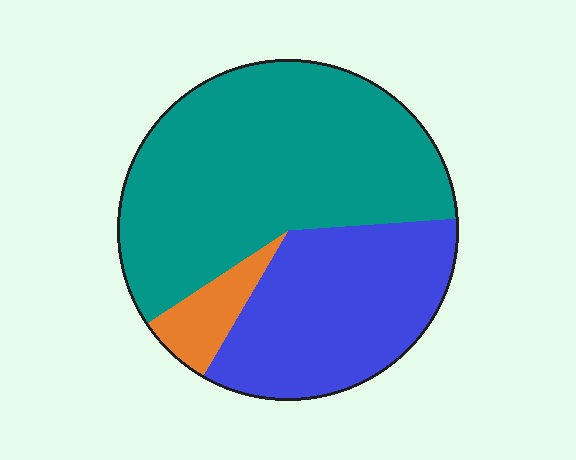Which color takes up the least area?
Orange, at roughly 5%.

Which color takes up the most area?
Teal, at roughly 60%.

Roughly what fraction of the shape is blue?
Blue covers around 35% of the shape.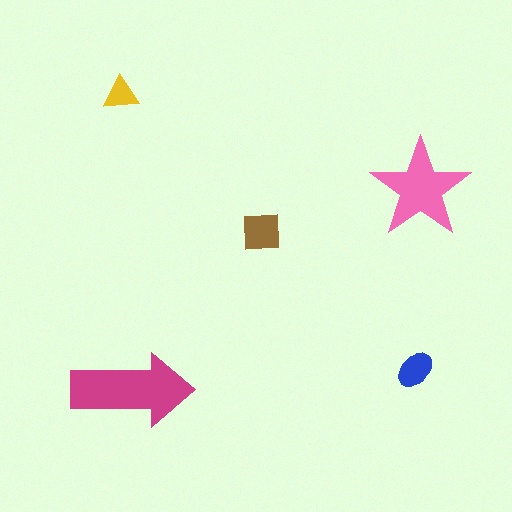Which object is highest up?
The yellow triangle is topmost.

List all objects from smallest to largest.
The yellow triangle, the blue ellipse, the brown square, the pink star, the magenta arrow.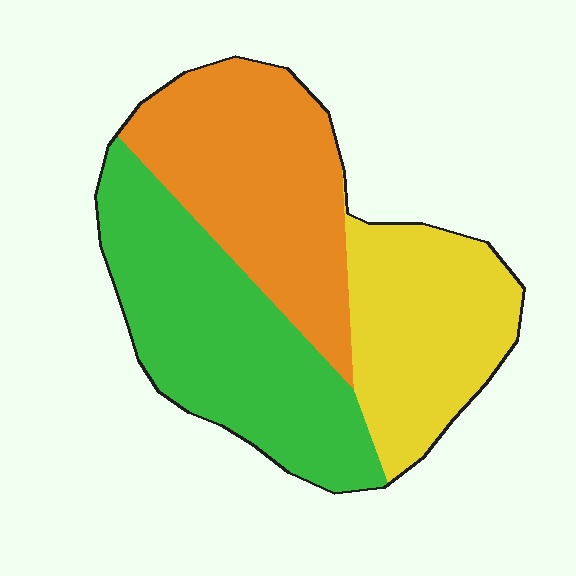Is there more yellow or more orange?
Orange.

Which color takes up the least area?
Yellow, at roughly 30%.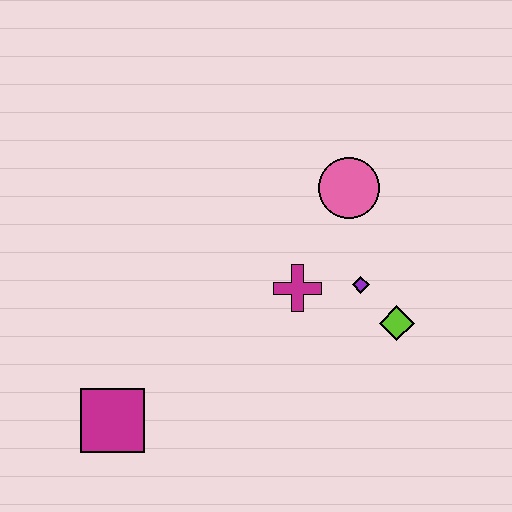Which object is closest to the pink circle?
The purple diamond is closest to the pink circle.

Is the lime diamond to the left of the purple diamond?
No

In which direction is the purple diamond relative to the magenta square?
The purple diamond is to the right of the magenta square.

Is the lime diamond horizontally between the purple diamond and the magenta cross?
No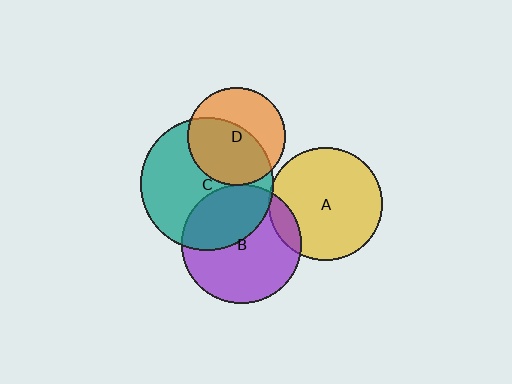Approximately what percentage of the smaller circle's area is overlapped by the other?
Approximately 40%.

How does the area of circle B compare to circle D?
Approximately 1.5 times.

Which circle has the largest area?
Circle C (teal).